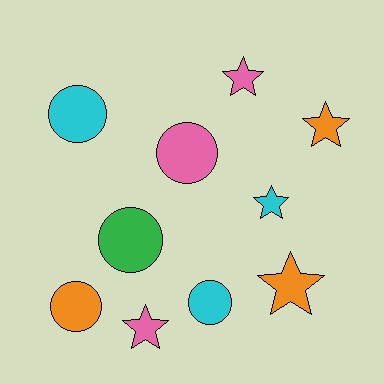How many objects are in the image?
There are 10 objects.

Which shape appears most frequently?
Circle, with 5 objects.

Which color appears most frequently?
Pink, with 3 objects.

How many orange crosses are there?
There are no orange crosses.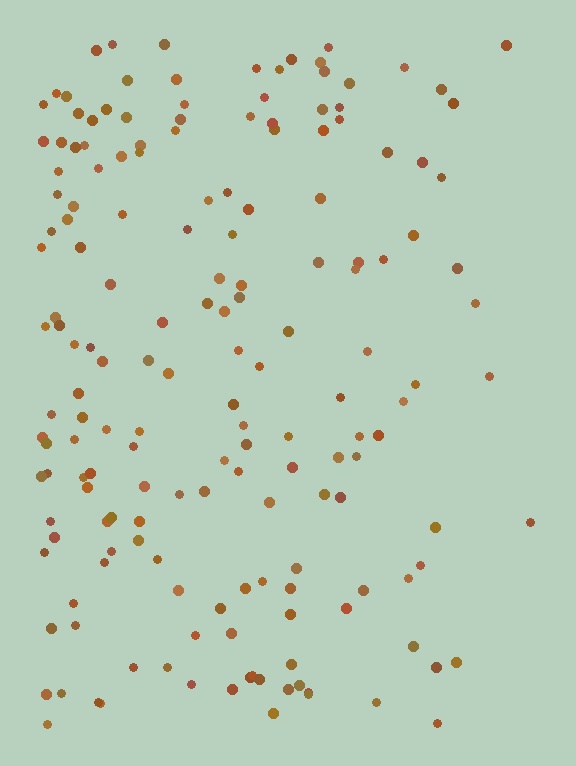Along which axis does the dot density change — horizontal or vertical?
Horizontal.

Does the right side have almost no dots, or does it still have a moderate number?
Still a moderate number, just noticeably fewer than the left.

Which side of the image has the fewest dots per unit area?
The right.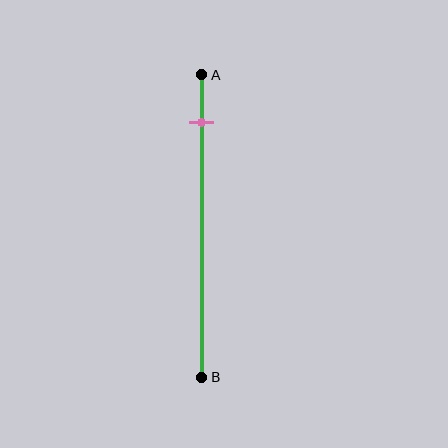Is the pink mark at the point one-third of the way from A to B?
No, the mark is at about 15% from A, not at the 33% one-third point.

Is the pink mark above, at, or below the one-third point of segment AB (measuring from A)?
The pink mark is above the one-third point of segment AB.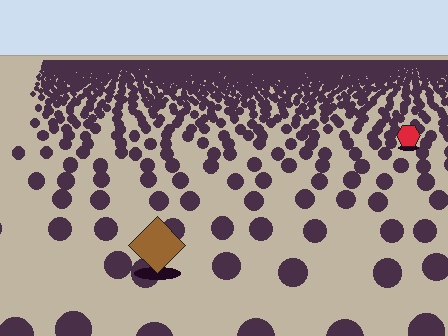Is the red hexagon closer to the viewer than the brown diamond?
No. The brown diamond is closer — you can tell from the texture gradient: the ground texture is coarser near it.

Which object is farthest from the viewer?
The red hexagon is farthest from the viewer. It appears smaller and the ground texture around it is denser.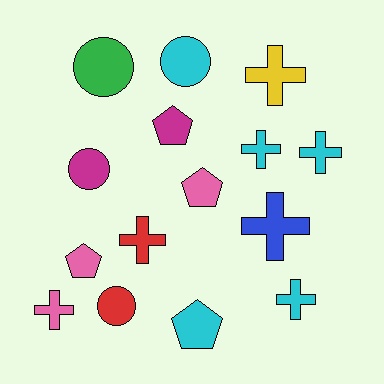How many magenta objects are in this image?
There are 2 magenta objects.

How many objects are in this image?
There are 15 objects.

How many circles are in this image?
There are 4 circles.